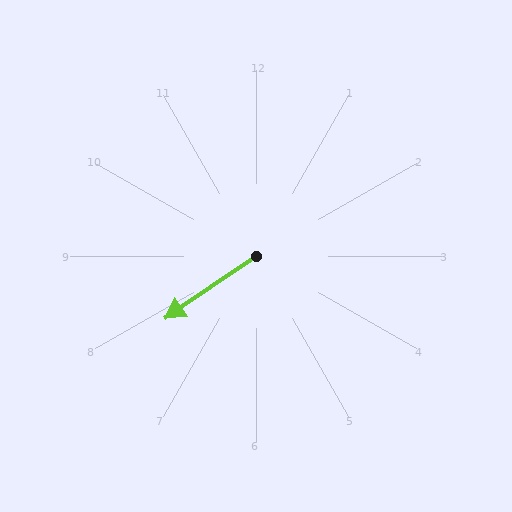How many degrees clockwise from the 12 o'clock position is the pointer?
Approximately 236 degrees.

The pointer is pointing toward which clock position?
Roughly 8 o'clock.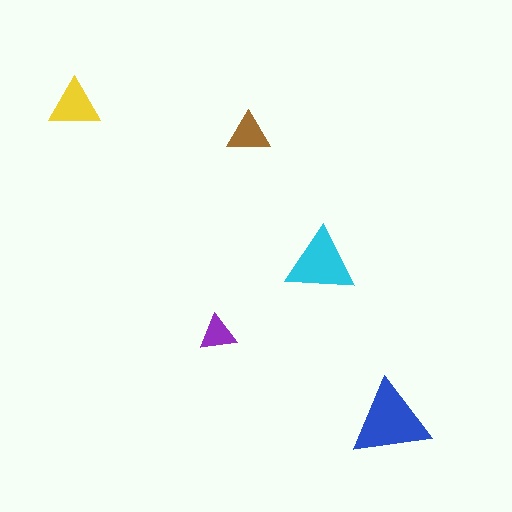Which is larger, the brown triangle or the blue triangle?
The blue one.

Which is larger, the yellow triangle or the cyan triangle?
The cyan one.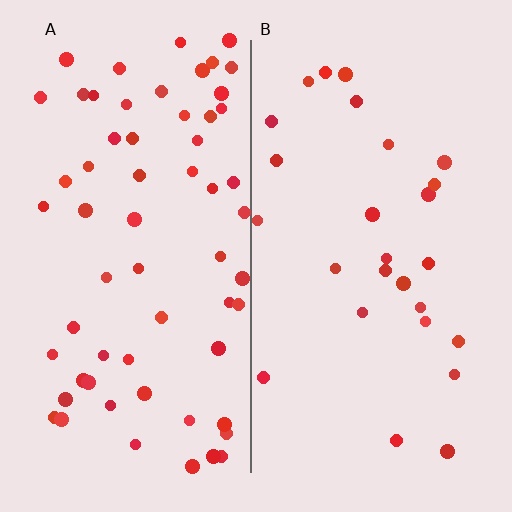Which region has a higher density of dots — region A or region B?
A (the left).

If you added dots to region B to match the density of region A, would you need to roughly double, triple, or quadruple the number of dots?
Approximately double.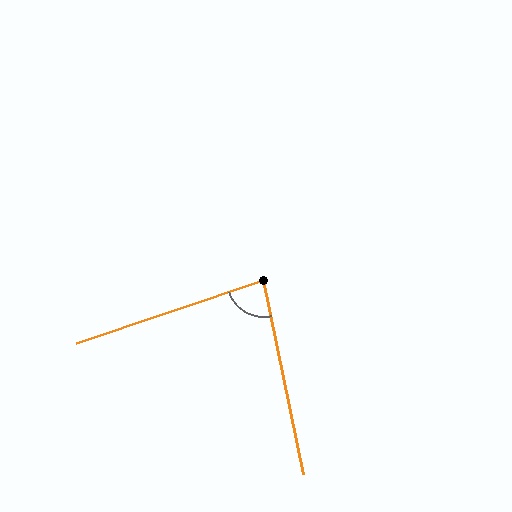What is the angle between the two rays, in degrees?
Approximately 83 degrees.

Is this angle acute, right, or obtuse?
It is acute.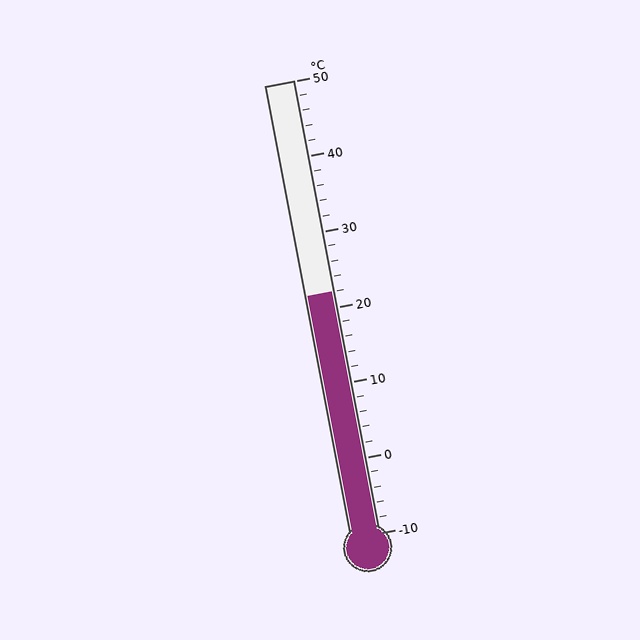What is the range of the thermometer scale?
The thermometer scale ranges from -10°C to 50°C.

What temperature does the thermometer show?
The thermometer shows approximately 22°C.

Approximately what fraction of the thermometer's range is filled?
The thermometer is filled to approximately 55% of its range.